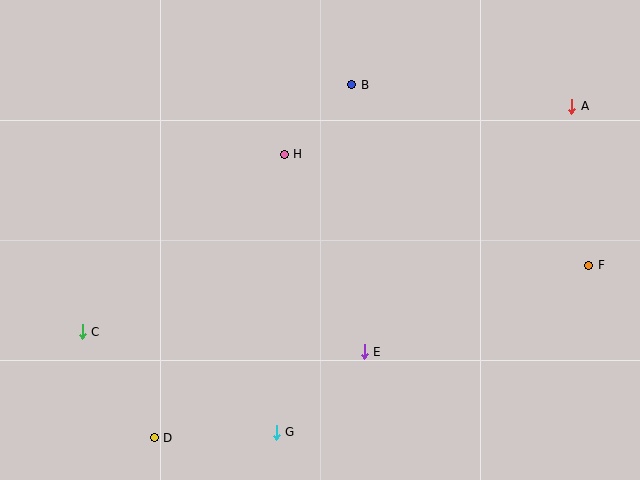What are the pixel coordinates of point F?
Point F is at (589, 265).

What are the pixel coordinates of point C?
Point C is at (82, 332).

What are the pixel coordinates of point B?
Point B is at (352, 85).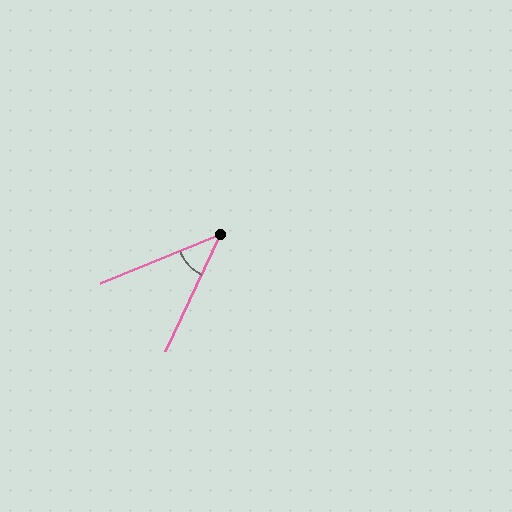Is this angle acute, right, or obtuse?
It is acute.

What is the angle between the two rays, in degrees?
Approximately 43 degrees.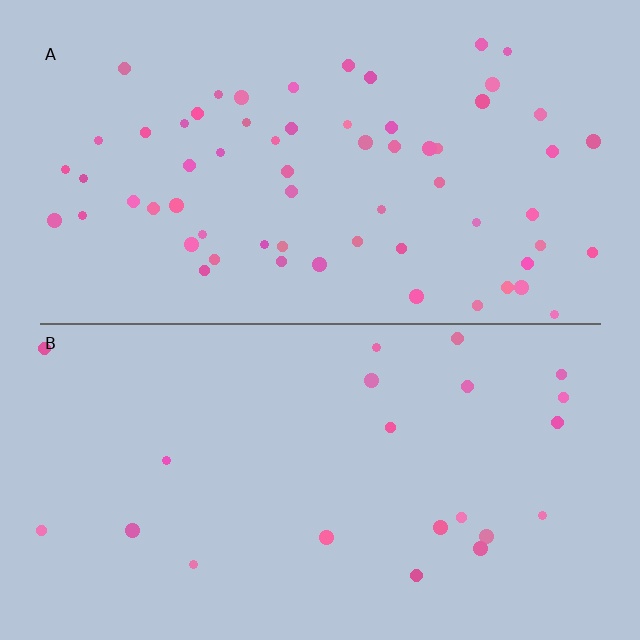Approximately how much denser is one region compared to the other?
Approximately 2.9× — region A over region B.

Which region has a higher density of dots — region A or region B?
A (the top).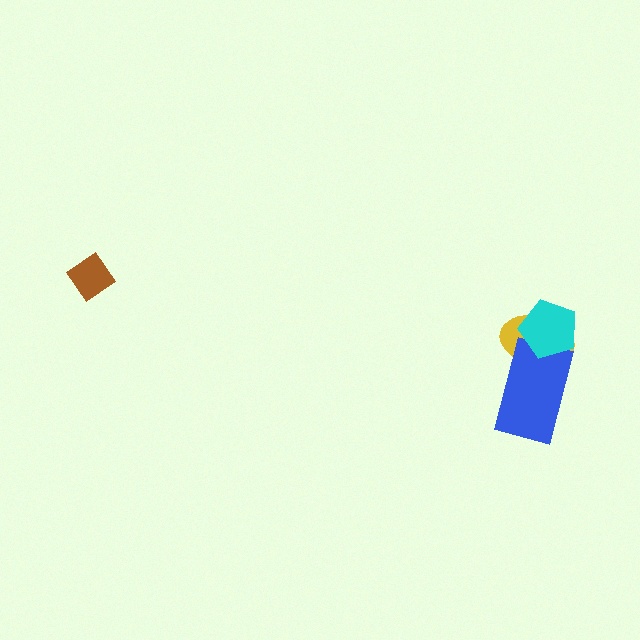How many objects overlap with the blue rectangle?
2 objects overlap with the blue rectangle.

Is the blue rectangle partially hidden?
Yes, it is partially covered by another shape.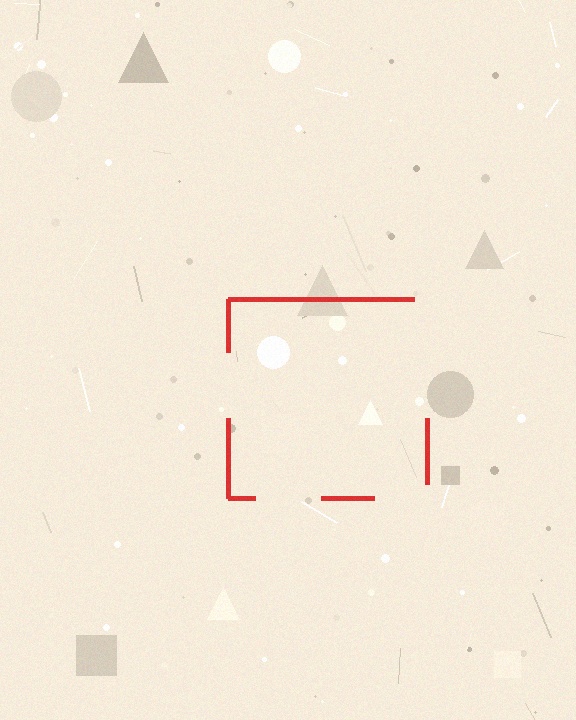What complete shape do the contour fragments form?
The contour fragments form a square.